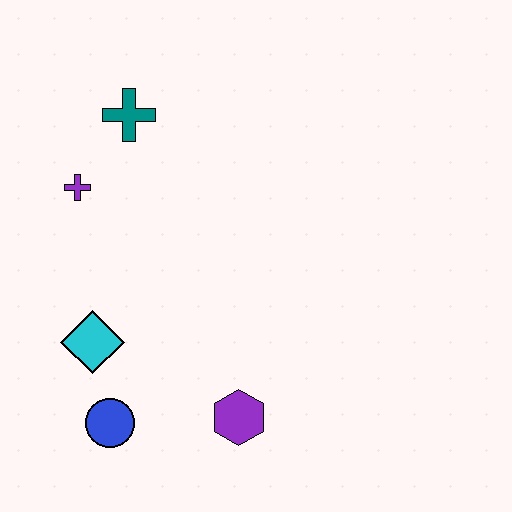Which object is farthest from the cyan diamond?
The teal cross is farthest from the cyan diamond.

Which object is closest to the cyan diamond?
The blue circle is closest to the cyan diamond.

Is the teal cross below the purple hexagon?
No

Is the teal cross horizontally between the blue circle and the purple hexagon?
Yes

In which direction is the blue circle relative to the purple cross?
The blue circle is below the purple cross.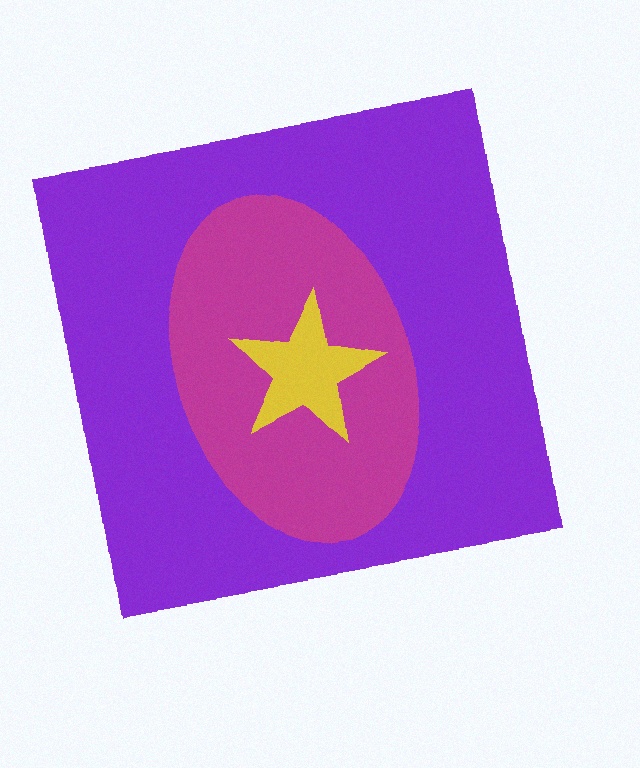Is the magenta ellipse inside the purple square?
Yes.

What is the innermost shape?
The yellow star.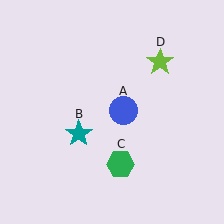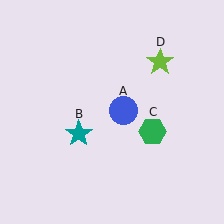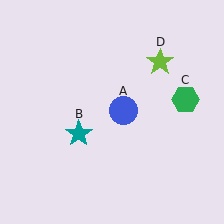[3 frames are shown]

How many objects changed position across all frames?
1 object changed position: green hexagon (object C).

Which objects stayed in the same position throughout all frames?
Blue circle (object A) and teal star (object B) and lime star (object D) remained stationary.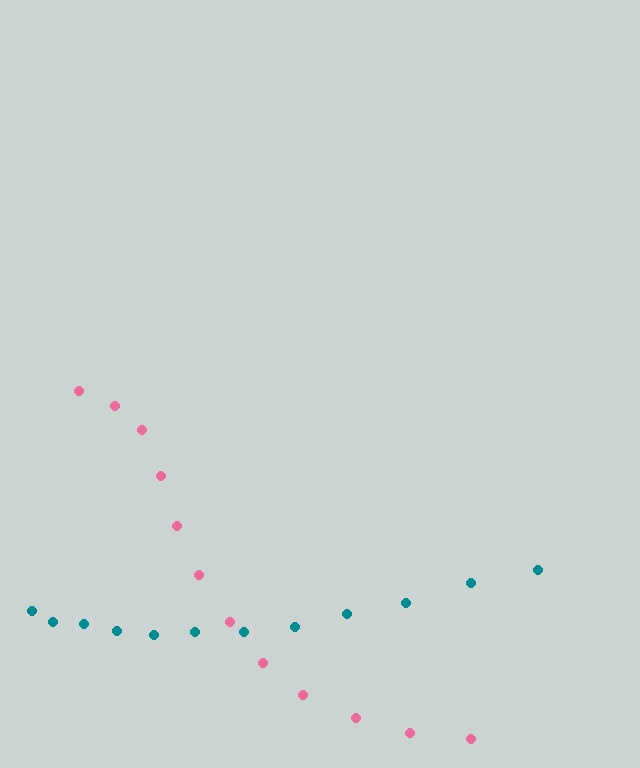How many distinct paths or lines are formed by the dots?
There are 2 distinct paths.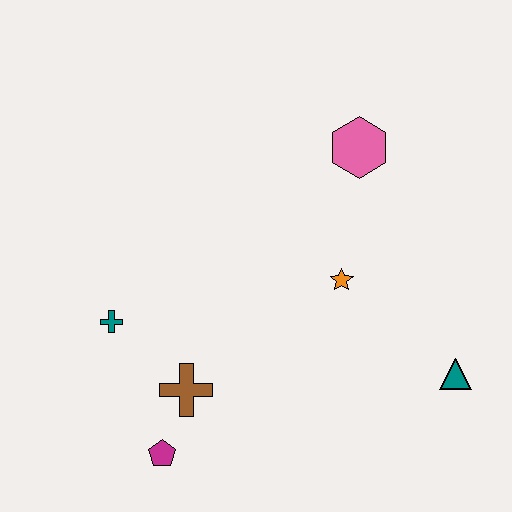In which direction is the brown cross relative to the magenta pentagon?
The brown cross is above the magenta pentagon.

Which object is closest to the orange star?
The pink hexagon is closest to the orange star.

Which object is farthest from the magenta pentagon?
The pink hexagon is farthest from the magenta pentagon.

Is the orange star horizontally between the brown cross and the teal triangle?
Yes